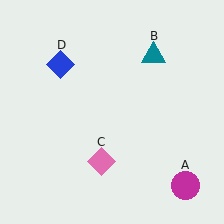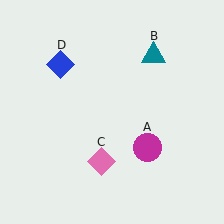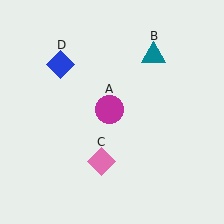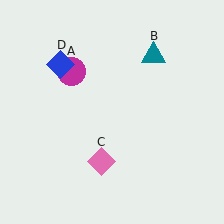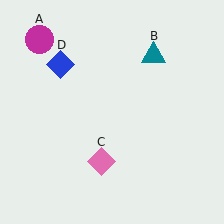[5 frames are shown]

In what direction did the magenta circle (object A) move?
The magenta circle (object A) moved up and to the left.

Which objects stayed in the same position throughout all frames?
Teal triangle (object B) and pink diamond (object C) and blue diamond (object D) remained stationary.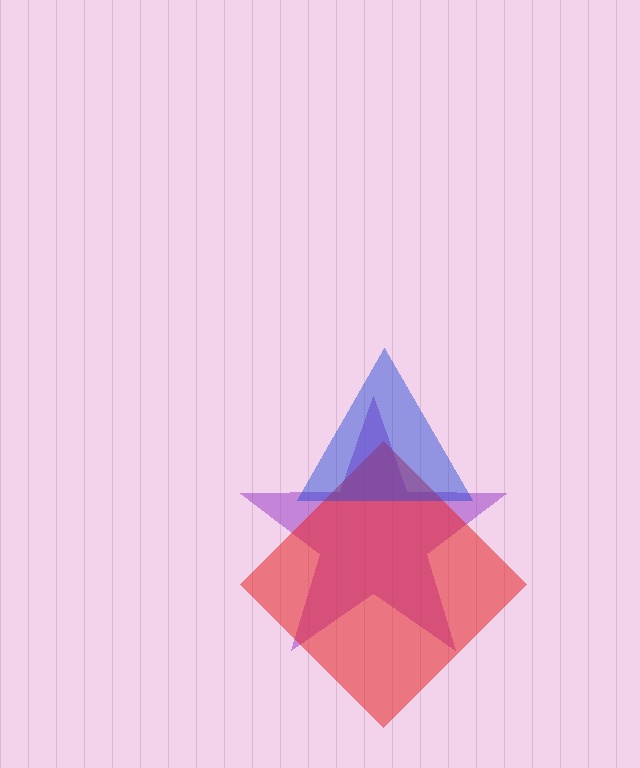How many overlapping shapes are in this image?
There are 3 overlapping shapes in the image.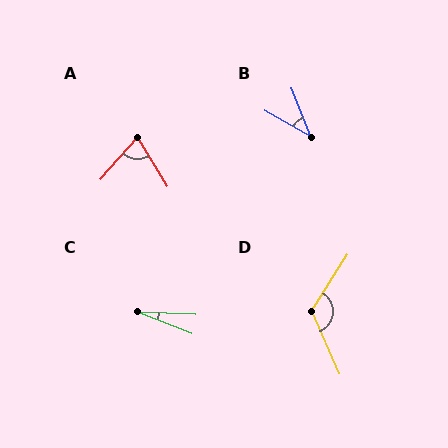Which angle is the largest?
D, at approximately 124 degrees.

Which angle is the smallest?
C, at approximately 19 degrees.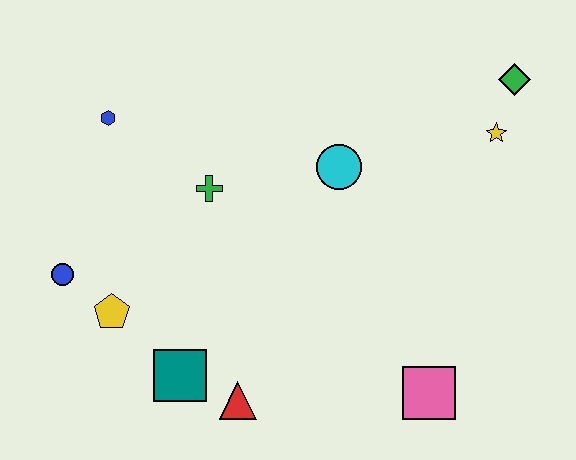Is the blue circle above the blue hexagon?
No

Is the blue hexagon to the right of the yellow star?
No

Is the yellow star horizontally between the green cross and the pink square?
No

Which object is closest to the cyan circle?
The green cross is closest to the cyan circle.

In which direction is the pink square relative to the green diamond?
The pink square is below the green diamond.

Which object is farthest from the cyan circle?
The blue circle is farthest from the cyan circle.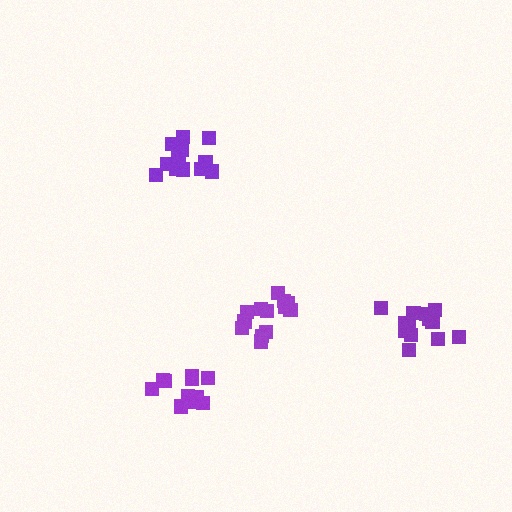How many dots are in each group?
Group 1: 12 dots, Group 2: 11 dots, Group 3: 13 dots, Group 4: 13 dots (49 total).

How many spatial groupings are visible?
There are 4 spatial groupings.